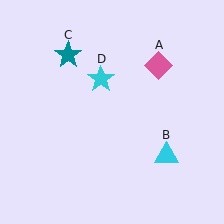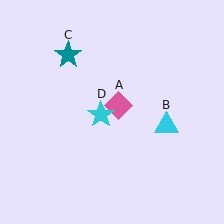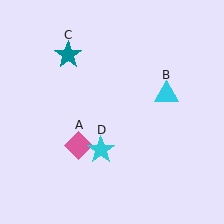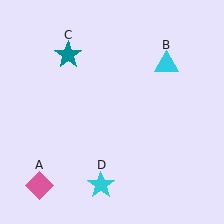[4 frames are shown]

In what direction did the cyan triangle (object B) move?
The cyan triangle (object B) moved up.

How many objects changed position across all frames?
3 objects changed position: pink diamond (object A), cyan triangle (object B), cyan star (object D).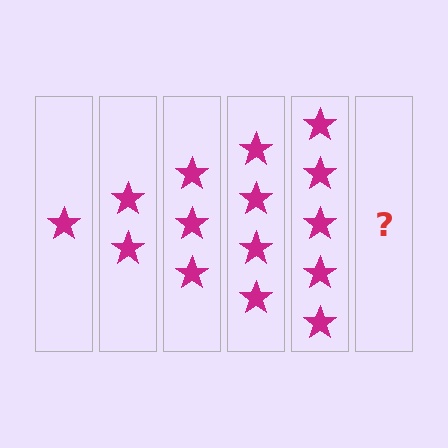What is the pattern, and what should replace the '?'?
The pattern is that each step adds one more star. The '?' should be 6 stars.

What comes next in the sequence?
The next element should be 6 stars.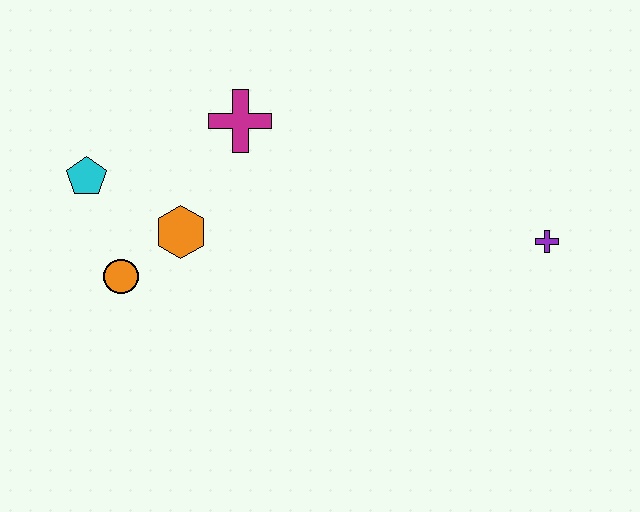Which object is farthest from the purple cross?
The cyan pentagon is farthest from the purple cross.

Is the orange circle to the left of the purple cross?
Yes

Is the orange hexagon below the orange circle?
No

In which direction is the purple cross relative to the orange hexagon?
The purple cross is to the right of the orange hexagon.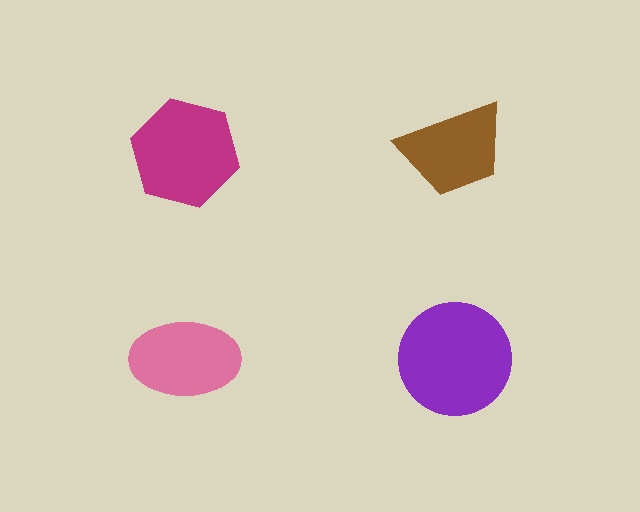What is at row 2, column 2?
A purple circle.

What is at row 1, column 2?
A brown trapezoid.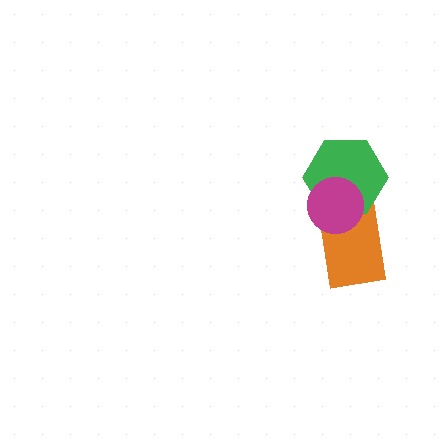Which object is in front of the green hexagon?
The magenta circle is in front of the green hexagon.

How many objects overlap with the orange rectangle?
2 objects overlap with the orange rectangle.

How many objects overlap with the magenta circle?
2 objects overlap with the magenta circle.